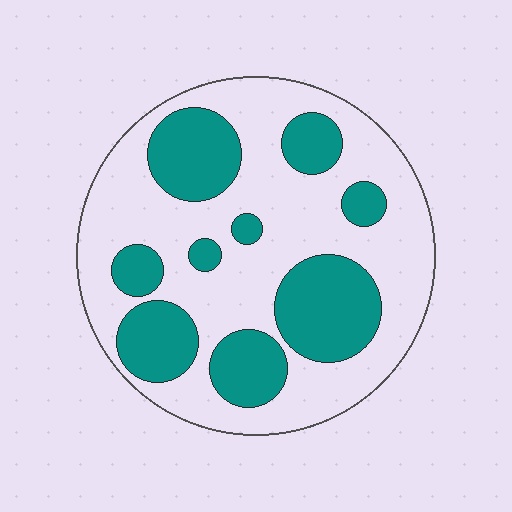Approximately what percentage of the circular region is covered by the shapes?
Approximately 35%.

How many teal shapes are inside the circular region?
9.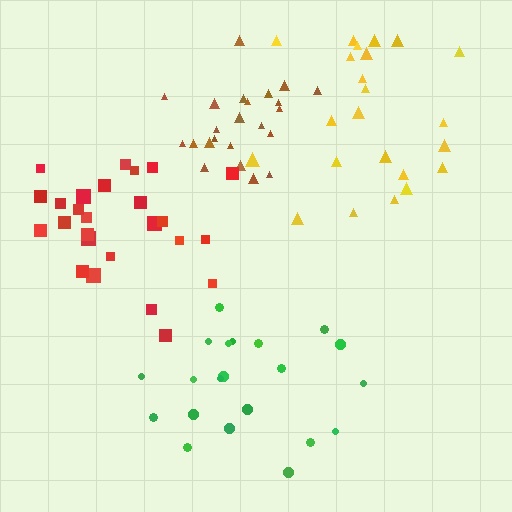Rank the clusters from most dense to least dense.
brown, red, green, yellow.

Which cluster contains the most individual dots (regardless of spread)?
Red (26).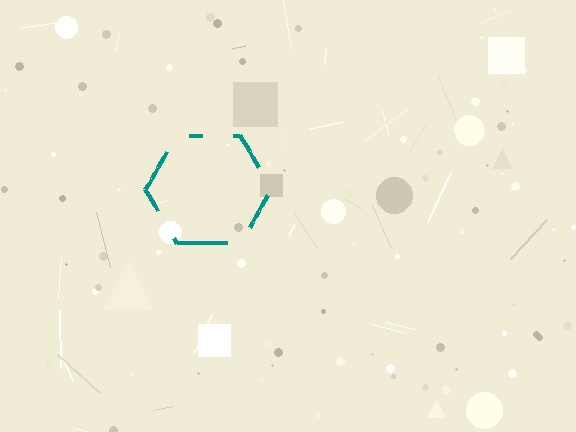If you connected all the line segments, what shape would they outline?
They would outline a hexagon.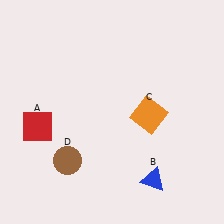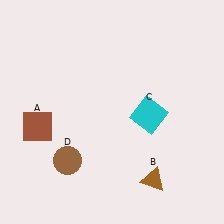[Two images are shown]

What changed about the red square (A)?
In Image 1, A is red. In Image 2, it changed to brown.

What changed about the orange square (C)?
In Image 1, C is orange. In Image 2, it changed to cyan.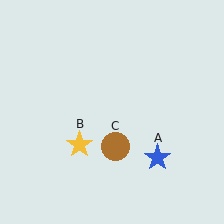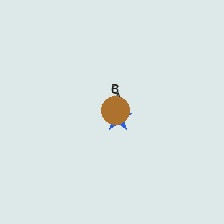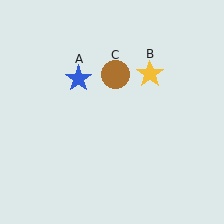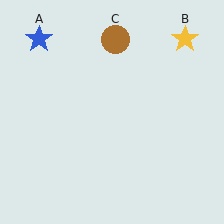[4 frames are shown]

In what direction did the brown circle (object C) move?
The brown circle (object C) moved up.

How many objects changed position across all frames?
3 objects changed position: blue star (object A), yellow star (object B), brown circle (object C).